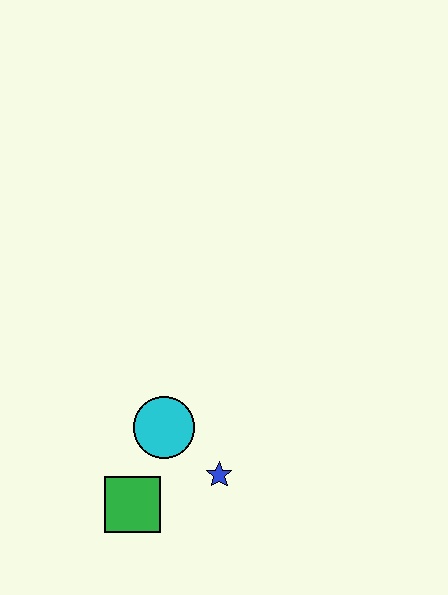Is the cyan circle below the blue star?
No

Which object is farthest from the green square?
The blue star is farthest from the green square.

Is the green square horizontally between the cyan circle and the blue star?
No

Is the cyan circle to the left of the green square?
No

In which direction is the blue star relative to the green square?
The blue star is to the right of the green square.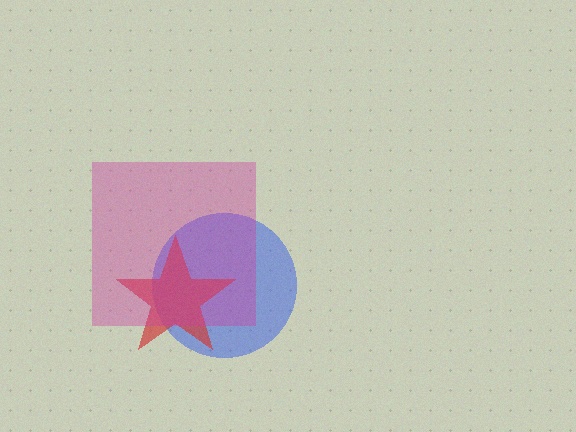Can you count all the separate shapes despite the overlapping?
Yes, there are 3 separate shapes.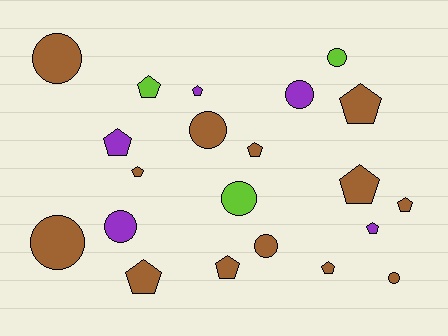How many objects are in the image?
There are 21 objects.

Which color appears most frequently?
Brown, with 13 objects.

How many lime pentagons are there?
There is 1 lime pentagon.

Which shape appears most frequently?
Pentagon, with 12 objects.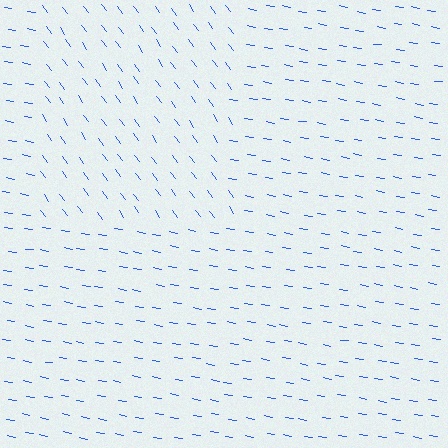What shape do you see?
I see a rectangle.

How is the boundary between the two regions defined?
The boundary is defined purely by a change in line orientation (approximately 45 degrees difference). All lines are the same color and thickness.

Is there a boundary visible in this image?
Yes, there is a texture boundary formed by a change in line orientation.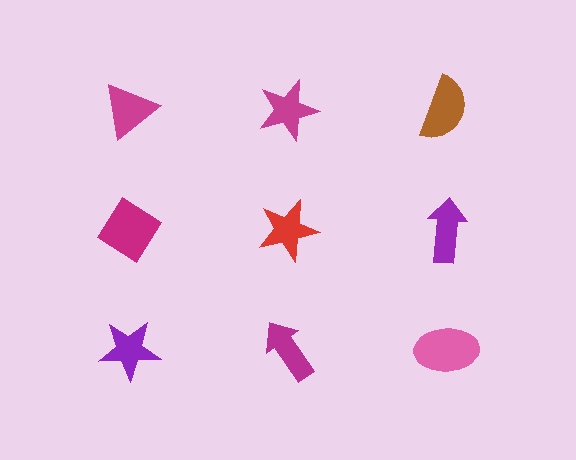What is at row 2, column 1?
A magenta diamond.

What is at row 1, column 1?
A magenta triangle.